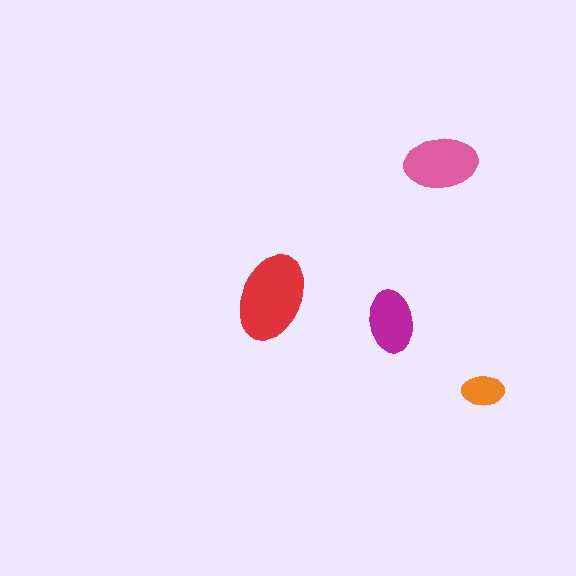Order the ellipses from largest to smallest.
the red one, the pink one, the magenta one, the orange one.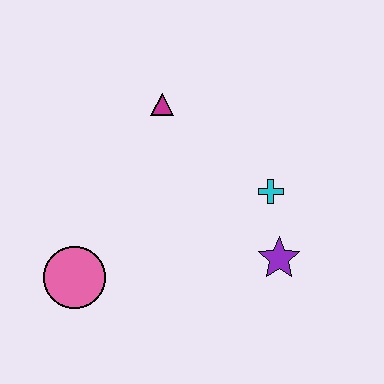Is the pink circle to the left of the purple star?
Yes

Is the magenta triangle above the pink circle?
Yes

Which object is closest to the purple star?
The cyan cross is closest to the purple star.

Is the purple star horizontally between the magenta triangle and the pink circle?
No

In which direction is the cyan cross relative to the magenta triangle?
The cyan cross is to the right of the magenta triangle.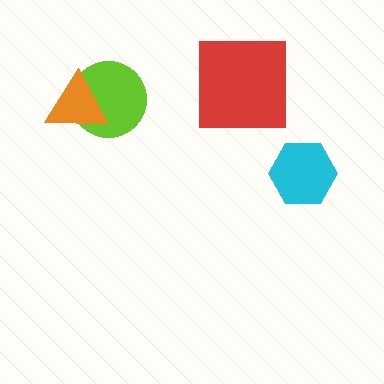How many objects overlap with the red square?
0 objects overlap with the red square.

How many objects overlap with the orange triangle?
1 object overlaps with the orange triangle.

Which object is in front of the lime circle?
The orange triangle is in front of the lime circle.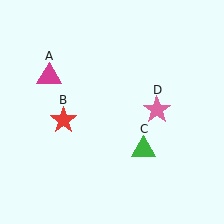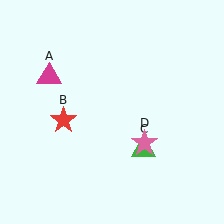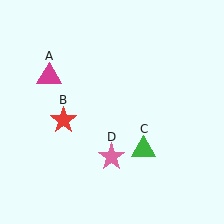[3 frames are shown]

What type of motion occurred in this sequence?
The pink star (object D) rotated clockwise around the center of the scene.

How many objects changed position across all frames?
1 object changed position: pink star (object D).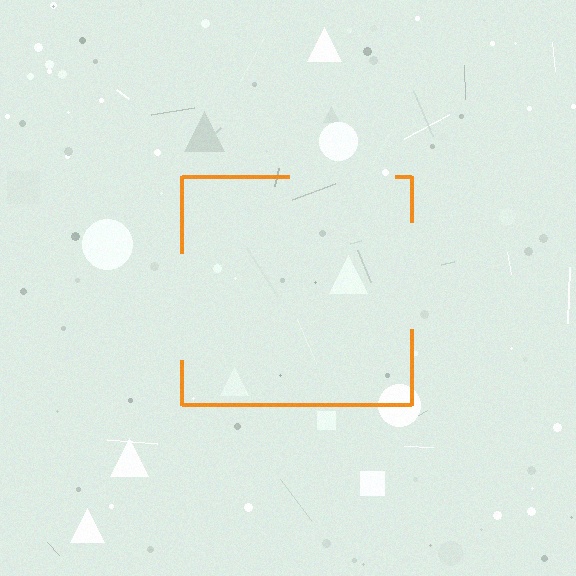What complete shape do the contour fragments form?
The contour fragments form a square.